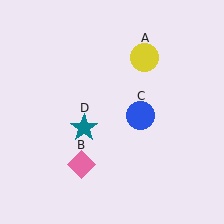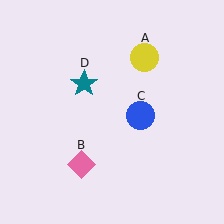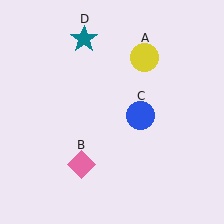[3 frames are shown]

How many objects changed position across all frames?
1 object changed position: teal star (object D).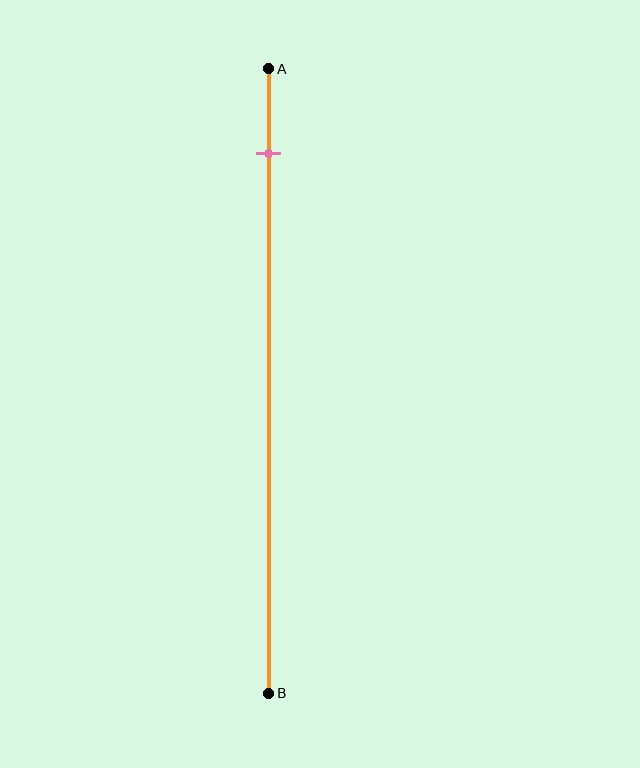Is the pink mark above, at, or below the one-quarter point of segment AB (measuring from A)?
The pink mark is above the one-quarter point of segment AB.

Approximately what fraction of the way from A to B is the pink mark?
The pink mark is approximately 15% of the way from A to B.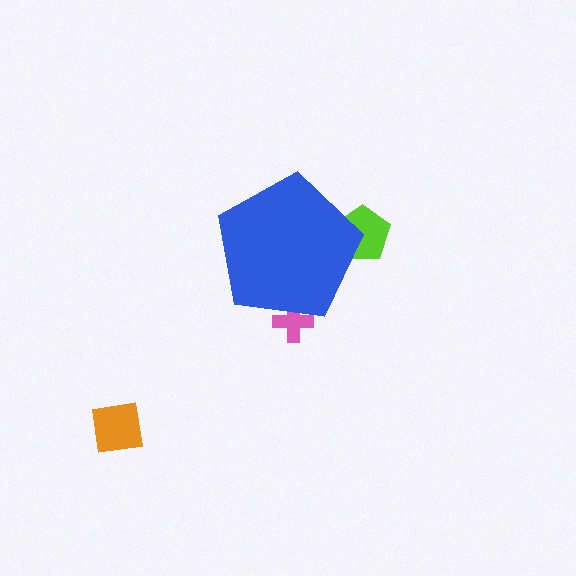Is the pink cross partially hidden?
Yes, the pink cross is partially hidden behind the blue pentagon.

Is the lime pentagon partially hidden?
Yes, the lime pentagon is partially hidden behind the blue pentagon.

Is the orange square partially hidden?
No, the orange square is fully visible.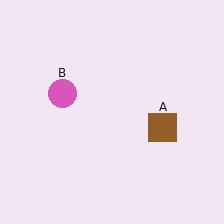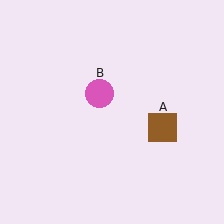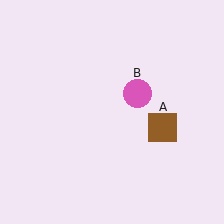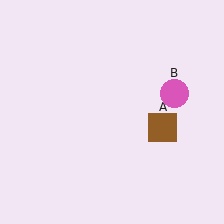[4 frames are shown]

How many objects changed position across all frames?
1 object changed position: pink circle (object B).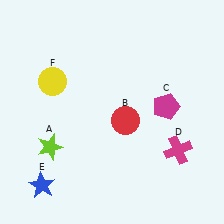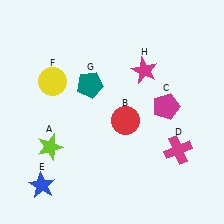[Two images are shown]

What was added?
A teal pentagon (G), a magenta star (H) were added in Image 2.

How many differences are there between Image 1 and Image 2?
There are 2 differences between the two images.